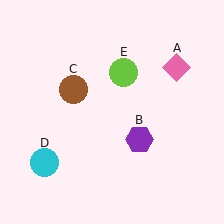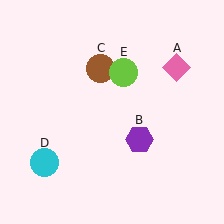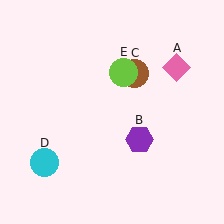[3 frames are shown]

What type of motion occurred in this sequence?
The brown circle (object C) rotated clockwise around the center of the scene.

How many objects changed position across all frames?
1 object changed position: brown circle (object C).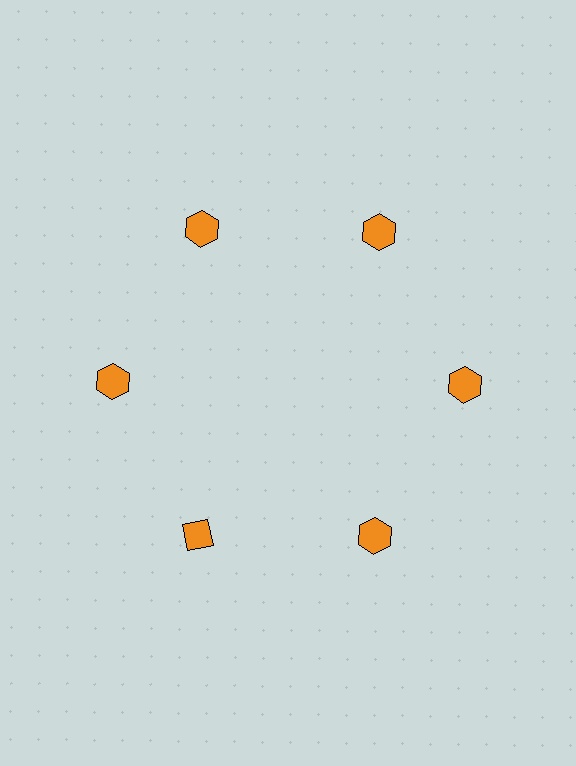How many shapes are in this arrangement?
There are 6 shapes arranged in a ring pattern.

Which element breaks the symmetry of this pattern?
The orange diamond at roughly the 7 o'clock position breaks the symmetry. All other shapes are orange hexagons.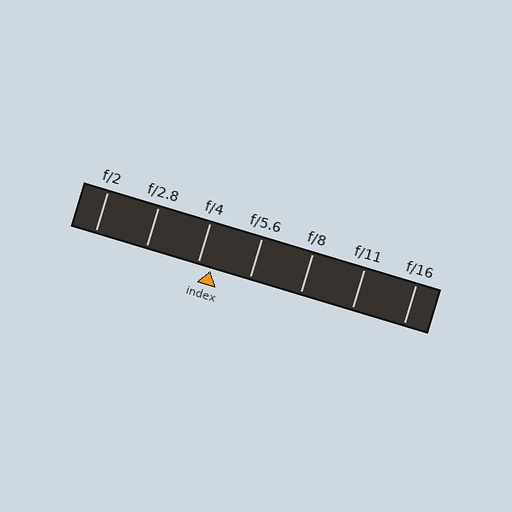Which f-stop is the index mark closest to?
The index mark is closest to f/4.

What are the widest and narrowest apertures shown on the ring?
The widest aperture shown is f/2 and the narrowest is f/16.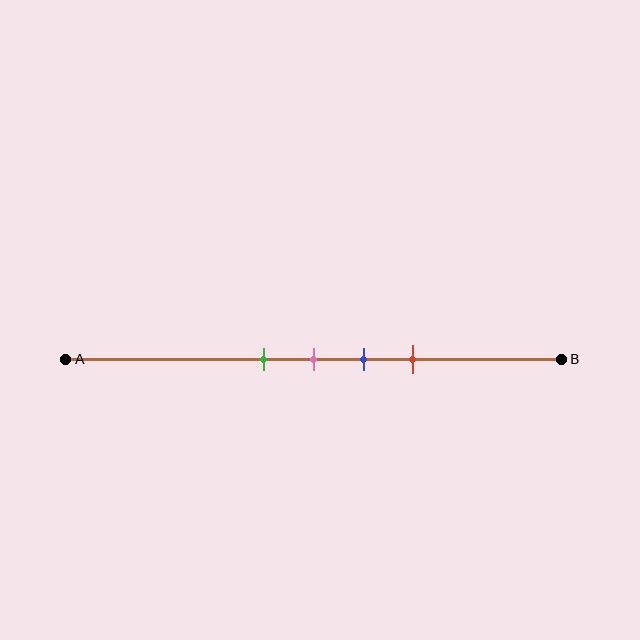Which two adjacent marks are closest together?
The green and pink marks are the closest adjacent pair.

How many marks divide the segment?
There are 4 marks dividing the segment.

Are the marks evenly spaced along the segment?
Yes, the marks are approximately evenly spaced.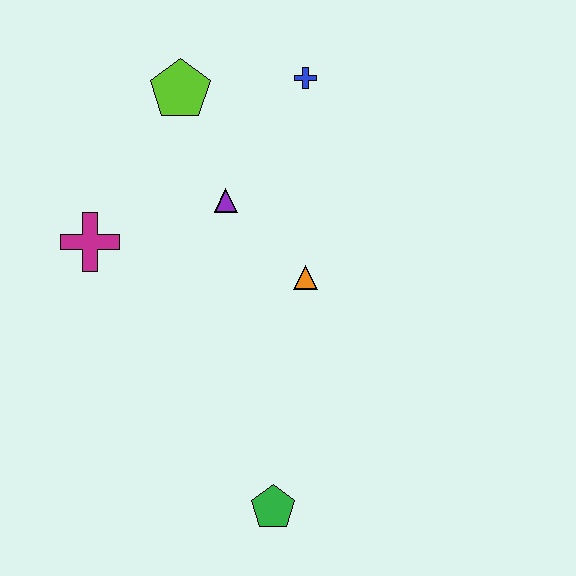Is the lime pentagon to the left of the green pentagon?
Yes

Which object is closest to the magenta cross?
The purple triangle is closest to the magenta cross.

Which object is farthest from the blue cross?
The green pentagon is farthest from the blue cross.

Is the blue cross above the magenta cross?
Yes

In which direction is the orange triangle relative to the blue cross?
The orange triangle is below the blue cross.